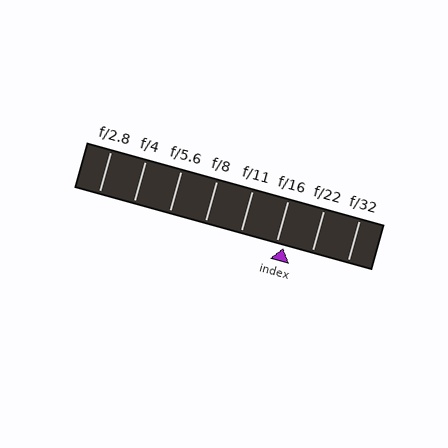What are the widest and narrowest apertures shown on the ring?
The widest aperture shown is f/2.8 and the narrowest is f/32.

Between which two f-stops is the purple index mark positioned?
The index mark is between f/16 and f/22.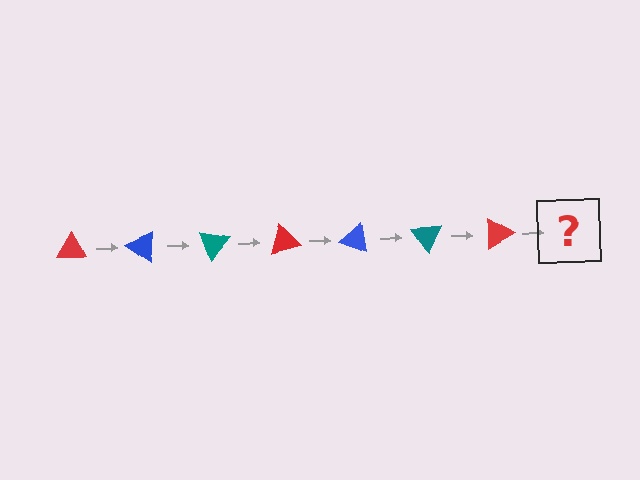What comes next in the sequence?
The next element should be a blue triangle, rotated 245 degrees from the start.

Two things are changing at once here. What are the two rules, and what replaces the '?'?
The two rules are that it rotates 35 degrees each step and the color cycles through red, blue, and teal. The '?' should be a blue triangle, rotated 245 degrees from the start.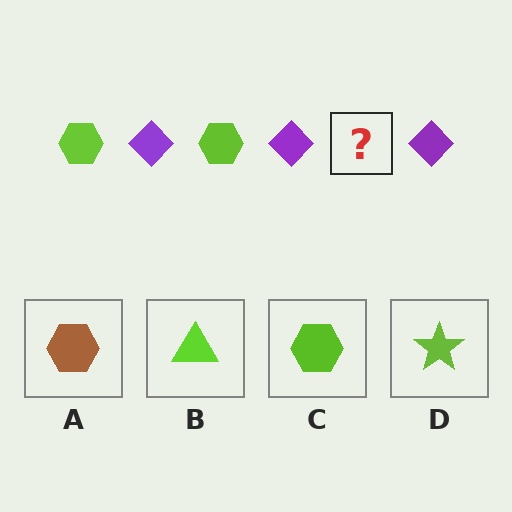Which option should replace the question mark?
Option C.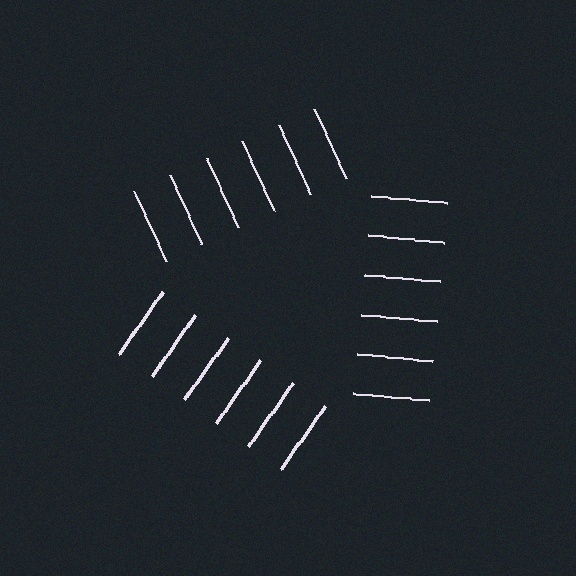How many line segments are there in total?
18 — 6 along each of the 3 edges.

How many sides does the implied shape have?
3 sides — the line-ends trace a triangle.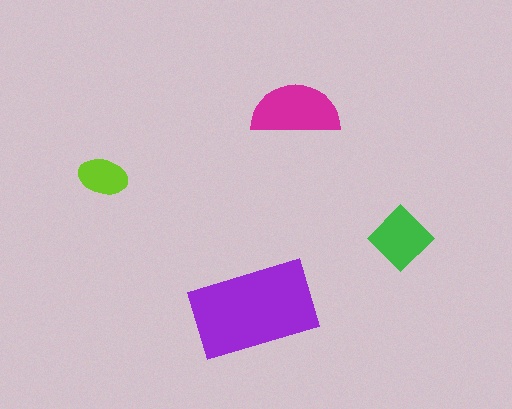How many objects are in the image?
There are 4 objects in the image.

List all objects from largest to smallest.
The purple rectangle, the magenta semicircle, the green diamond, the lime ellipse.